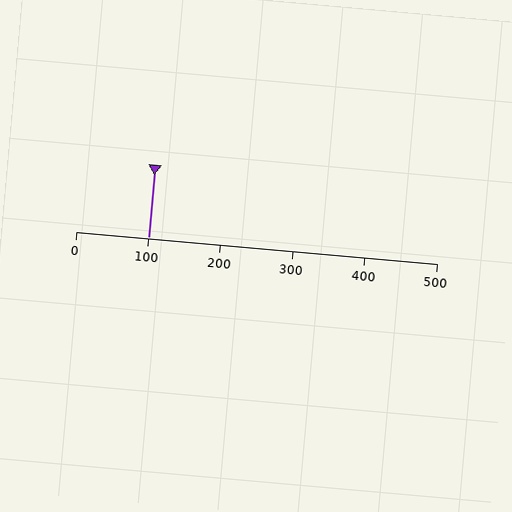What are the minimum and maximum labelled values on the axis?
The axis runs from 0 to 500.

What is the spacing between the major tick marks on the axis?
The major ticks are spaced 100 apart.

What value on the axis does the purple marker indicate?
The marker indicates approximately 100.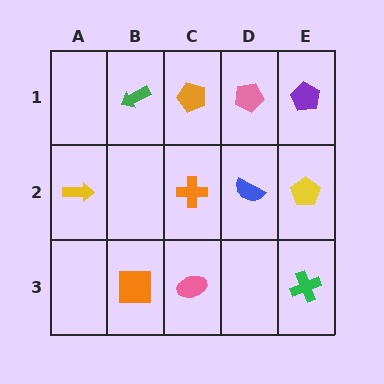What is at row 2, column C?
An orange cross.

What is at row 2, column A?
A yellow arrow.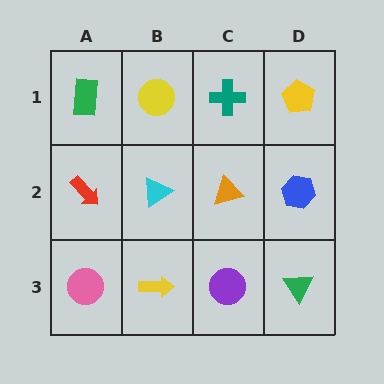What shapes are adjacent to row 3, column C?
An orange triangle (row 2, column C), a yellow arrow (row 3, column B), a green triangle (row 3, column D).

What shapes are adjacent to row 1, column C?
An orange triangle (row 2, column C), a yellow circle (row 1, column B), a yellow pentagon (row 1, column D).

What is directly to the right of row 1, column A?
A yellow circle.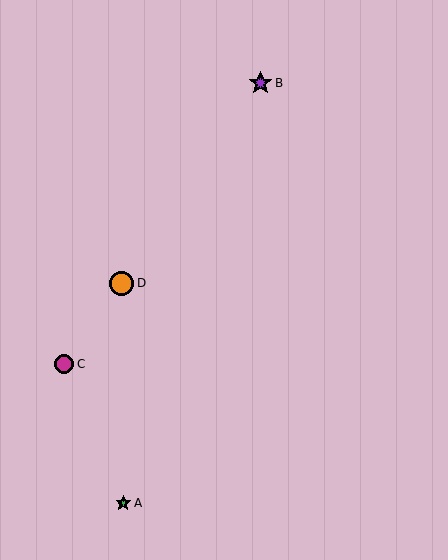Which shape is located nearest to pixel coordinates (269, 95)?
The purple star (labeled B) at (261, 83) is nearest to that location.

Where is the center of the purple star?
The center of the purple star is at (261, 83).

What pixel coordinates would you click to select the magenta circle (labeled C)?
Click at (64, 364) to select the magenta circle C.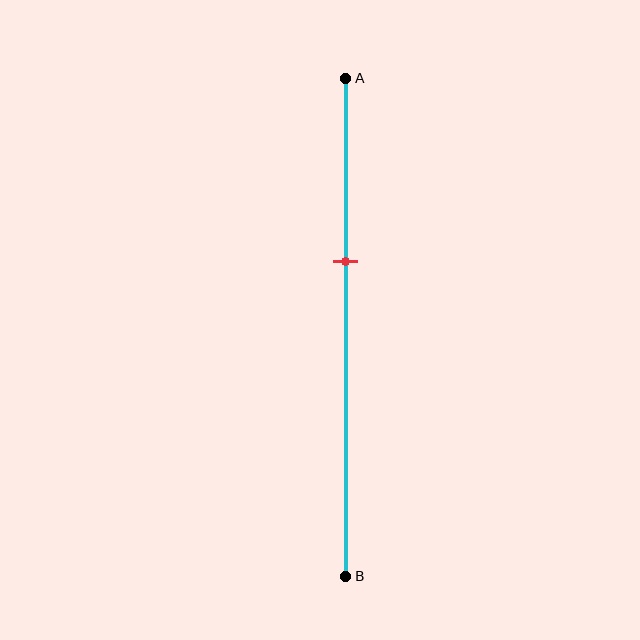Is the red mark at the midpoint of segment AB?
No, the mark is at about 35% from A, not at the 50% midpoint.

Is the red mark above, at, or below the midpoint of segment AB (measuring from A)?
The red mark is above the midpoint of segment AB.